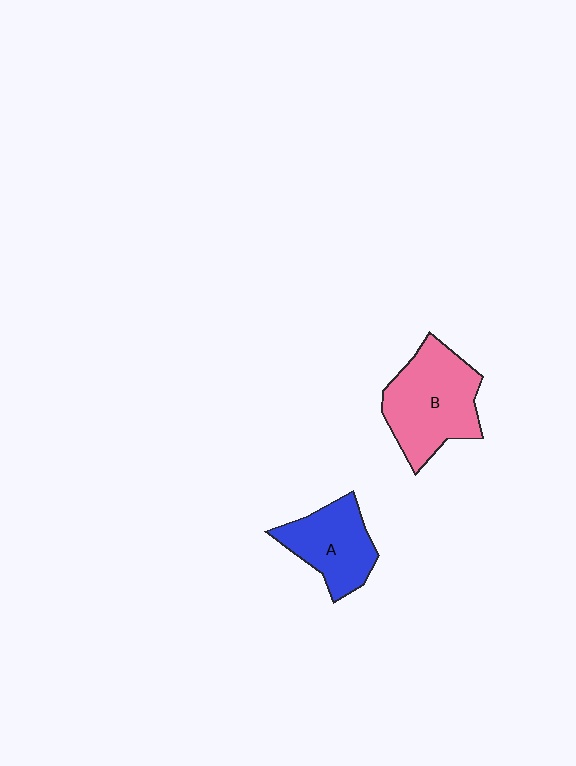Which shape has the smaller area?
Shape A (blue).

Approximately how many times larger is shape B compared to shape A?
Approximately 1.4 times.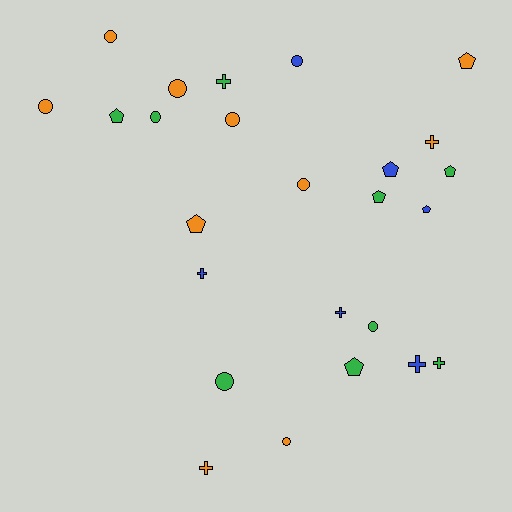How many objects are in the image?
There are 25 objects.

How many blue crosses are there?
There are 3 blue crosses.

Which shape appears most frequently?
Circle, with 10 objects.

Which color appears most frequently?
Orange, with 10 objects.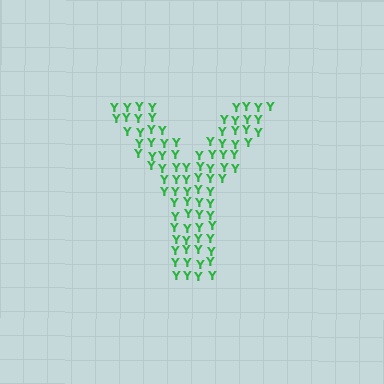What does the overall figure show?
The overall figure shows the letter Y.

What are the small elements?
The small elements are letter Y's.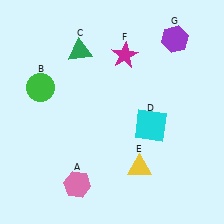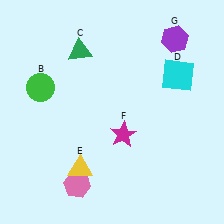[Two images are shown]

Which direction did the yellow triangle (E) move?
The yellow triangle (E) moved left.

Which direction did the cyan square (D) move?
The cyan square (D) moved up.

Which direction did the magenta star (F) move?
The magenta star (F) moved down.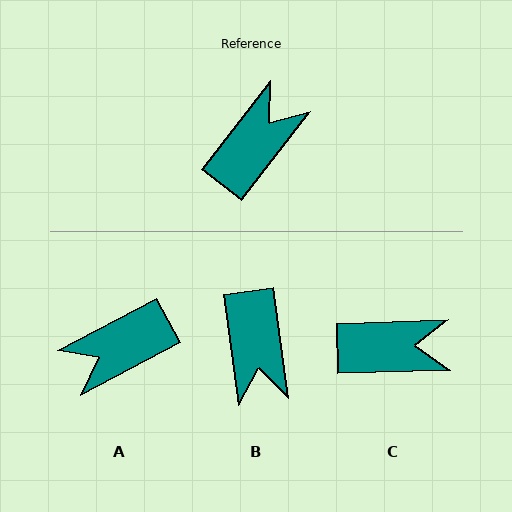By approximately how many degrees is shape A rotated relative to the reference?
Approximately 156 degrees counter-clockwise.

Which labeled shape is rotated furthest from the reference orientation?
A, about 156 degrees away.